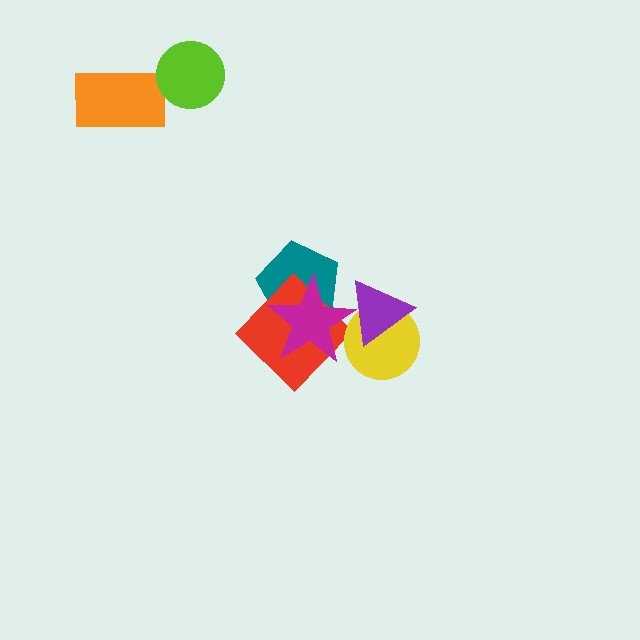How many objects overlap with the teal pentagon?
2 objects overlap with the teal pentagon.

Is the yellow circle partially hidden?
Yes, it is partially covered by another shape.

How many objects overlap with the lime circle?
0 objects overlap with the lime circle.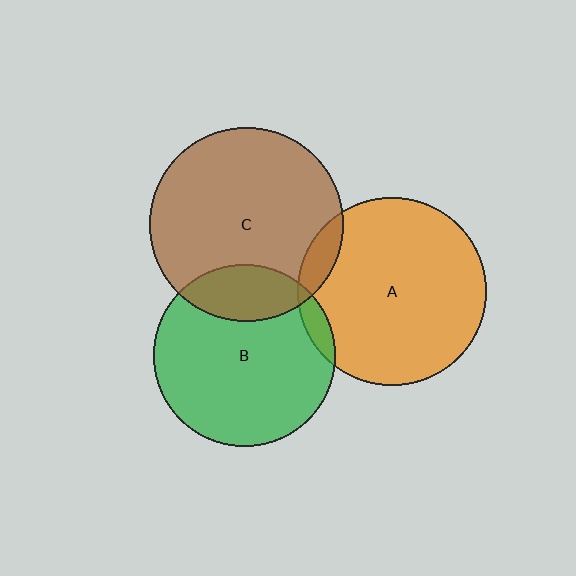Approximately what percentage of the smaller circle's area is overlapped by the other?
Approximately 10%.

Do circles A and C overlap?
Yes.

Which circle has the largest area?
Circle C (brown).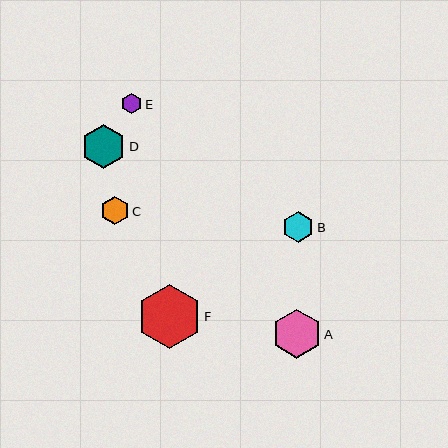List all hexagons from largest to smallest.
From largest to smallest: F, A, D, B, C, E.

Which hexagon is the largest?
Hexagon F is the largest with a size of approximately 64 pixels.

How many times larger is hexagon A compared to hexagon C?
Hexagon A is approximately 1.7 times the size of hexagon C.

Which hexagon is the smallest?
Hexagon E is the smallest with a size of approximately 21 pixels.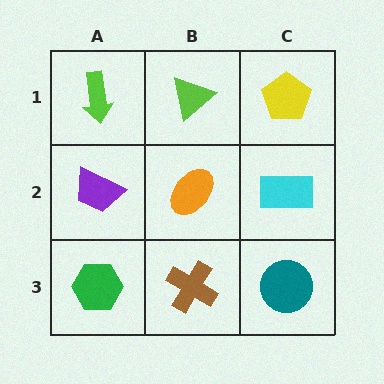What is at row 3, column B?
A brown cross.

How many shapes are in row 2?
3 shapes.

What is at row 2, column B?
An orange ellipse.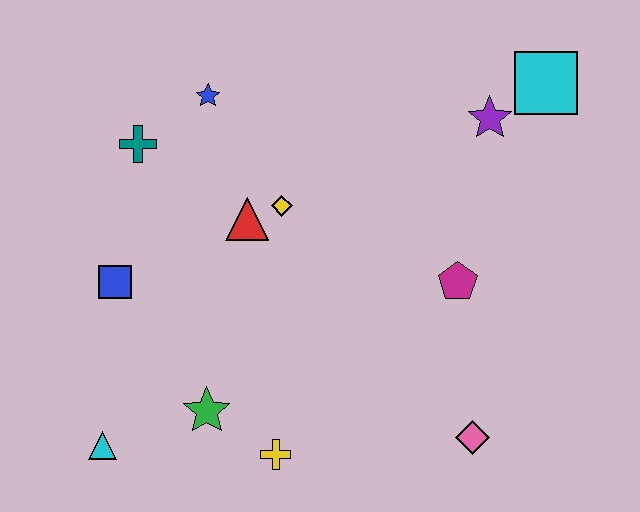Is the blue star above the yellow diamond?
Yes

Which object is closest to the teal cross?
The blue star is closest to the teal cross.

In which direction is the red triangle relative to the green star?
The red triangle is above the green star.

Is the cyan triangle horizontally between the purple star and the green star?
No